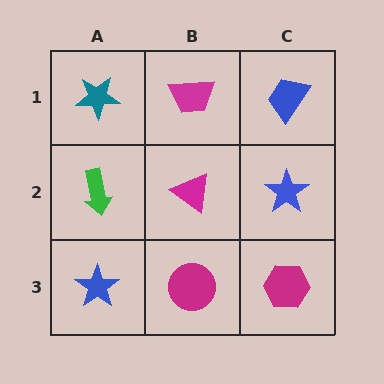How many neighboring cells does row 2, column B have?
4.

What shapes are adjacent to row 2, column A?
A teal star (row 1, column A), a blue star (row 3, column A), a magenta triangle (row 2, column B).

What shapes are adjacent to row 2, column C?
A blue trapezoid (row 1, column C), a magenta hexagon (row 3, column C), a magenta triangle (row 2, column B).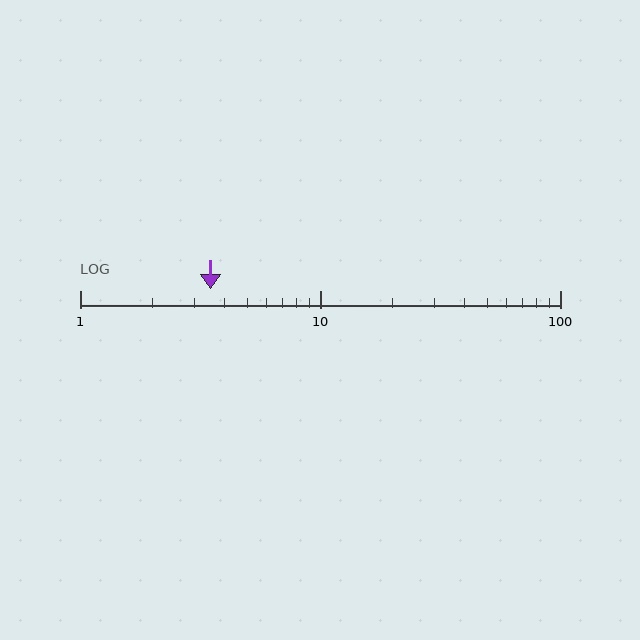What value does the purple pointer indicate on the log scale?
The pointer indicates approximately 3.5.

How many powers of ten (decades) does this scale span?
The scale spans 2 decades, from 1 to 100.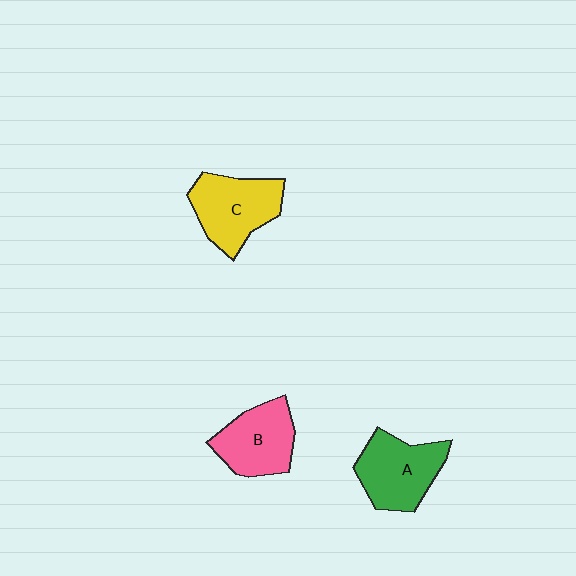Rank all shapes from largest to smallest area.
From largest to smallest: C (yellow), A (green), B (pink).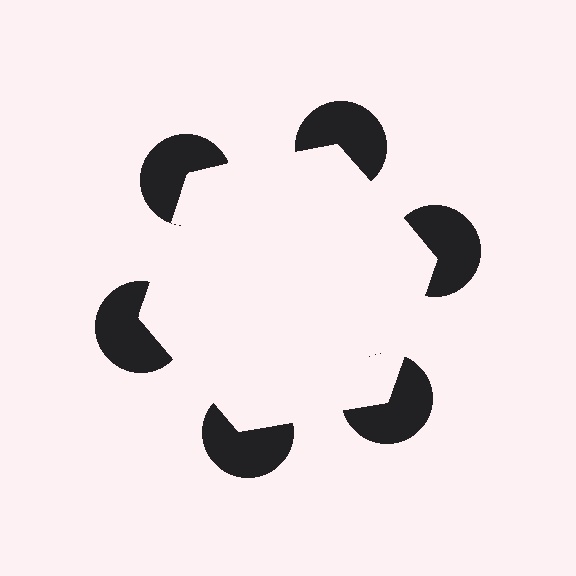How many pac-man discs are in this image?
There are 6 — one at each vertex of the illusory hexagon.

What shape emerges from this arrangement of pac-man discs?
An illusory hexagon — its edges are inferred from the aligned wedge cuts in the pac-man discs, not physically drawn.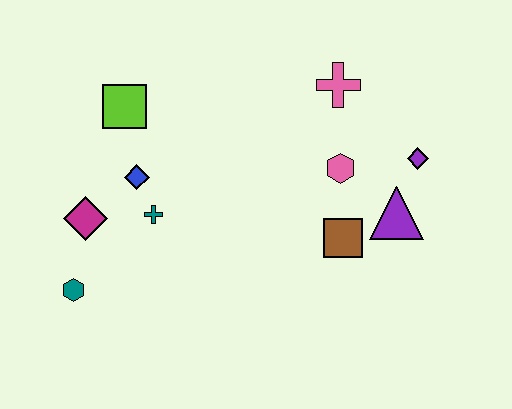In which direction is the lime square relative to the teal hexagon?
The lime square is above the teal hexagon.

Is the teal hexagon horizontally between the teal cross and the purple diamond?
No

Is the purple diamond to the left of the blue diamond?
No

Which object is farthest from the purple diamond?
The teal hexagon is farthest from the purple diamond.